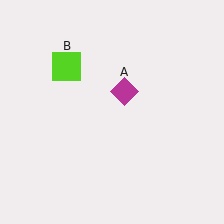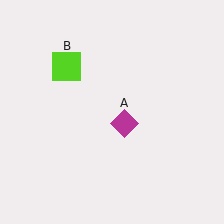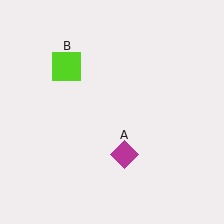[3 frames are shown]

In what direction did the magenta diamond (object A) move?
The magenta diamond (object A) moved down.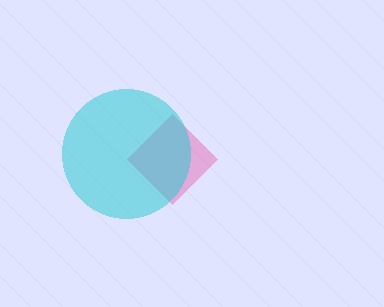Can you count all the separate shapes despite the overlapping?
Yes, there are 2 separate shapes.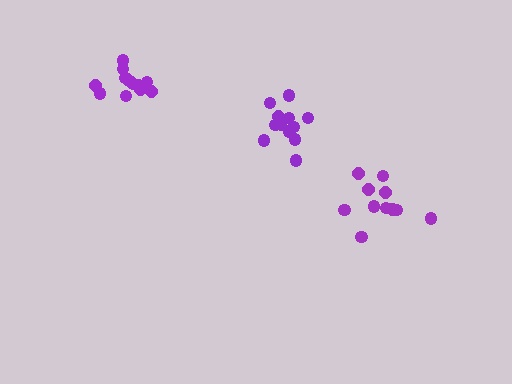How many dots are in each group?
Group 1: 12 dots, Group 2: 11 dots, Group 3: 13 dots (36 total).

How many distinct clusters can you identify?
There are 3 distinct clusters.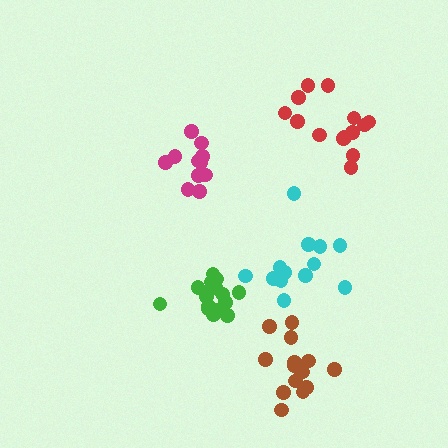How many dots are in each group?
Group 1: 13 dots, Group 2: 11 dots, Group 3: 16 dots, Group 4: 15 dots, Group 5: 15 dots (70 total).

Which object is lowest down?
The brown cluster is bottommost.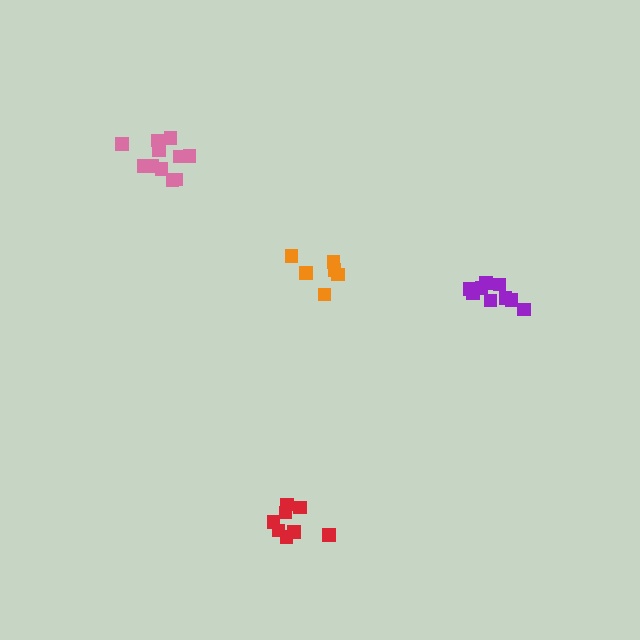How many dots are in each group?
Group 1: 6 dots, Group 2: 11 dots, Group 3: 8 dots, Group 4: 9 dots (34 total).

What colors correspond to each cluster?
The clusters are colored: orange, pink, red, purple.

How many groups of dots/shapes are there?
There are 4 groups.